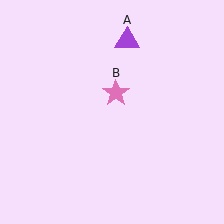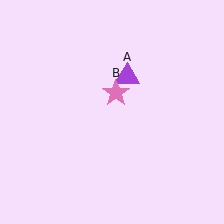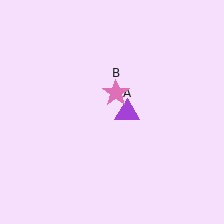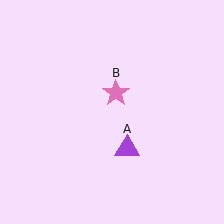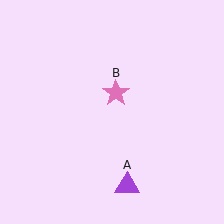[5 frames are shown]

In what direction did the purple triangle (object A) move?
The purple triangle (object A) moved down.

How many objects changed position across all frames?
1 object changed position: purple triangle (object A).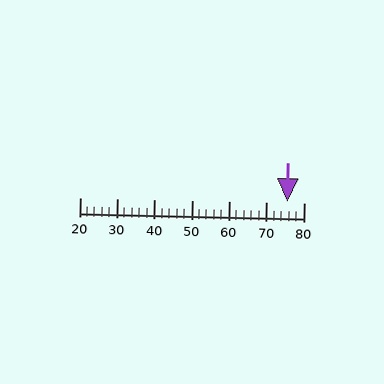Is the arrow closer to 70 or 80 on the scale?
The arrow is closer to 80.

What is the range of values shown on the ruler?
The ruler shows values from 20 to 80.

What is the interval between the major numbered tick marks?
The major tick marks are spaced 10 units apart.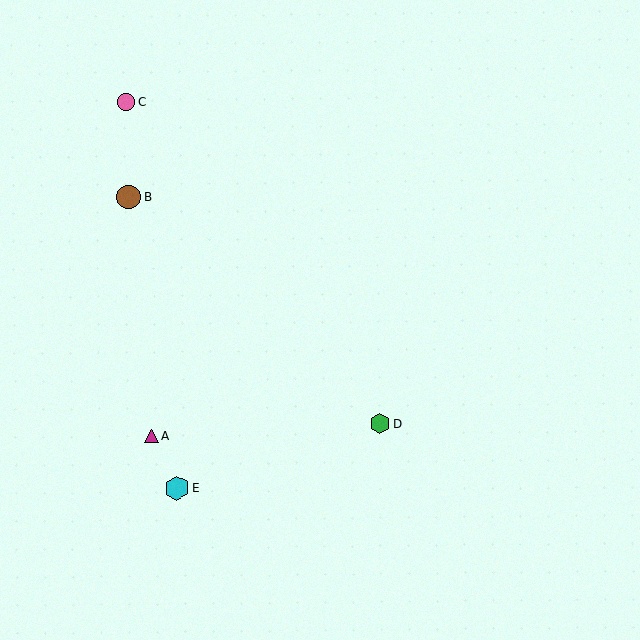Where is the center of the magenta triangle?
The center of the magenta triangle is at (152, 436).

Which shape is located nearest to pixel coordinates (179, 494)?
The cyan hexagon (labeled E) at (177, 488) is nearest to that location.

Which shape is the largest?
The cyan hexagon (labeled E) is the largest.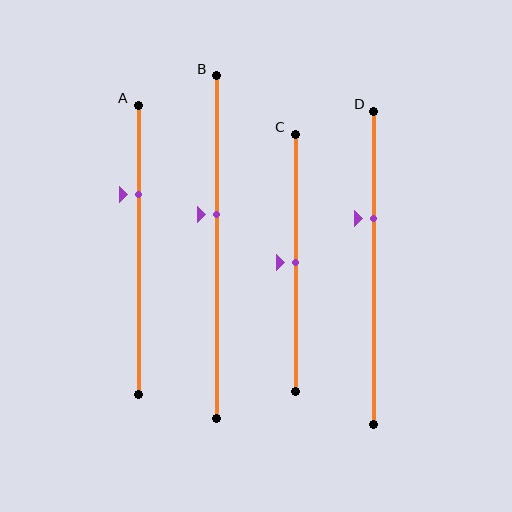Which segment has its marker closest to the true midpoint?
Segment C has its marker closest to the true midpoint.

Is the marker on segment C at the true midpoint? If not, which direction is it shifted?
Yes, the marker on segment C is at the true midpoint.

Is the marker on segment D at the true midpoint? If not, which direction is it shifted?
No, the marker on segment D is shifted upward by about 16% of the segment length.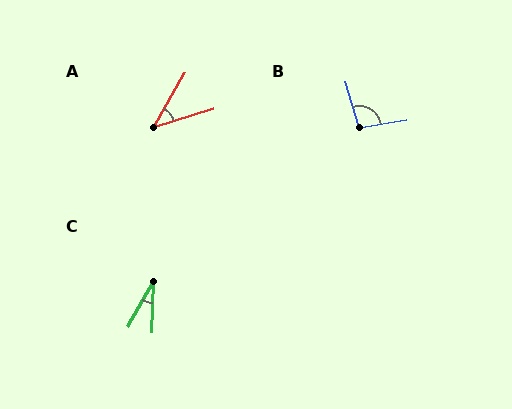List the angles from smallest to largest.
C (28°), A (42°), B (97°).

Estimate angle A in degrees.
Approximately 42 degrees.